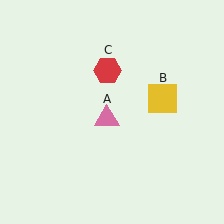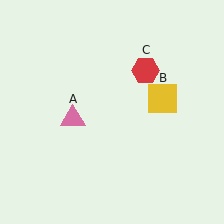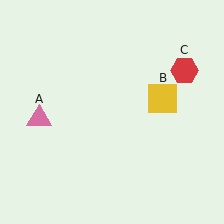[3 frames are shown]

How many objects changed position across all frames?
2 objects changed position: pink triangle (object A), red hexagon (object C).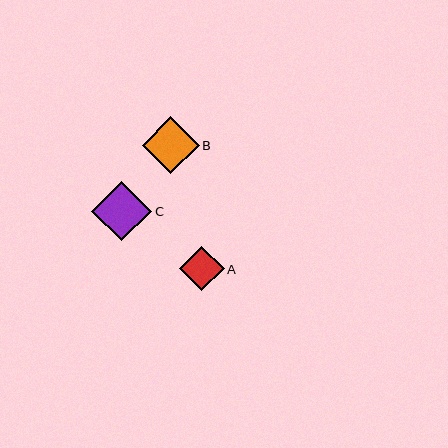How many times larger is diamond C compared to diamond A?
Diamond C is approximately 1.4 times the size of diamond A.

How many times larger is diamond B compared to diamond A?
Diamond B is approximately 1.3 times the size of diamond A.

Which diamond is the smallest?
Diamond A is the smallest with a size of approximately 44 pixels.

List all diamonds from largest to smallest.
From largest to smallest: C, B, A.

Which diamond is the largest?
Diamond C is the largest with a size of approximately 60 pixels.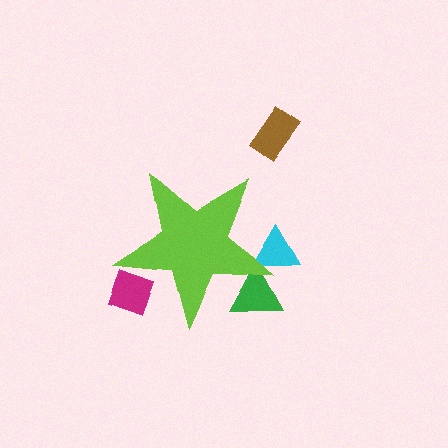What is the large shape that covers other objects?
A lime star.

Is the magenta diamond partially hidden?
Yes, the magenta diamond is partially hidden behind the lime star.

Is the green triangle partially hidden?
Yes, the green triangle is partially hidden behind the lime star.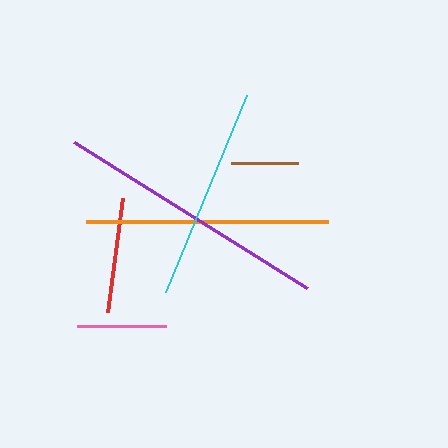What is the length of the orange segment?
The orange segment is approximately 241 pixels long.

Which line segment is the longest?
The purple line is the longest at approximately 275 pixels.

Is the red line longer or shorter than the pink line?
The red line is longer than the pink line.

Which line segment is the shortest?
The brown line is the shortest at approximately 67 pixels.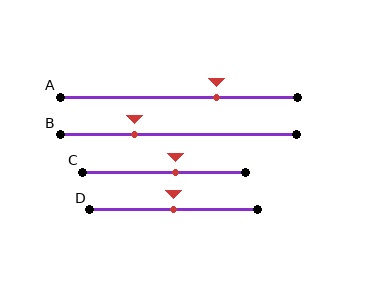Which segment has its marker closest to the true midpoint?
Segment D has its marker closest to the true midpoint.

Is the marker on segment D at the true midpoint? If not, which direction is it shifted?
Yes, the marker on segment D is at the true midpoint.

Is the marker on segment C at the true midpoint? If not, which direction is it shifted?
No, the marker on segment C is shifted to the right by about 7% of the segment length.